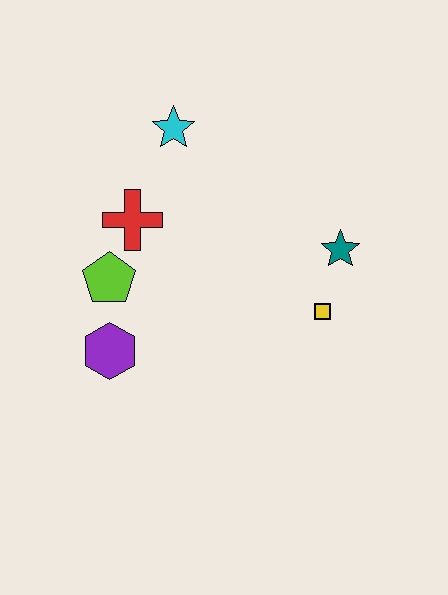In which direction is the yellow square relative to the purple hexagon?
The yellow square is to the right of the purple hexagon.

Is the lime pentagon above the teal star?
No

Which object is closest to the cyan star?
The red cross is closest to the cyan star.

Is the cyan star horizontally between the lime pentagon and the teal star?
Yes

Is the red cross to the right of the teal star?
No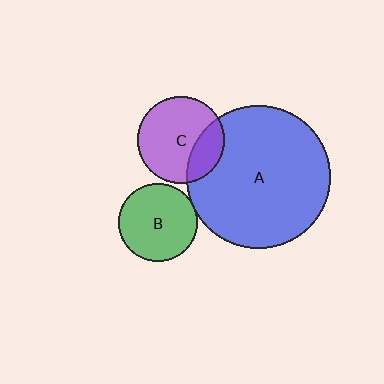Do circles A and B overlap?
Yes.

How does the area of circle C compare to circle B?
Approximately 1.2 times.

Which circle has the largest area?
Circle A (blue).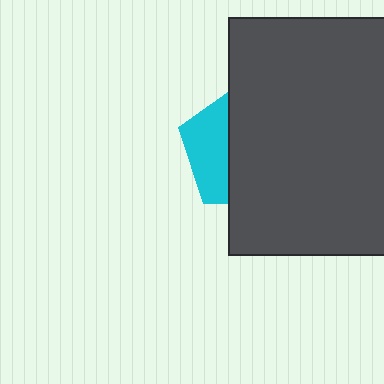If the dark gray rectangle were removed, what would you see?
You would see the complete cyan pentagon.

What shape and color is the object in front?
The object in front is a dark gray rectangle.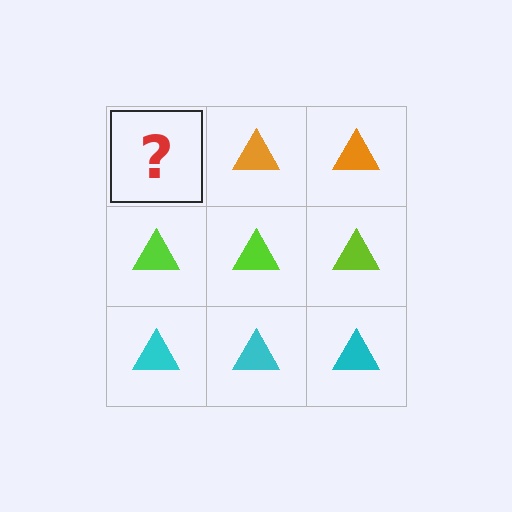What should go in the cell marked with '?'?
The missing cell should contain an orange triangle.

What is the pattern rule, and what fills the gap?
The rule is that each row has a consistent color. The gap should be filled with an orange triangle.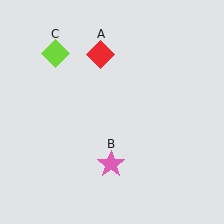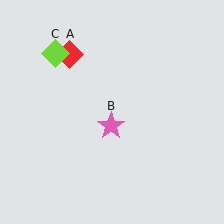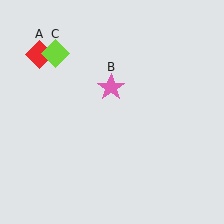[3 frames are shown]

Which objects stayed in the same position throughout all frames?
Lime diamond (object C) remained stationary.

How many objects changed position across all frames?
2 objects changed position: red diamond (object A), pink star (object B).